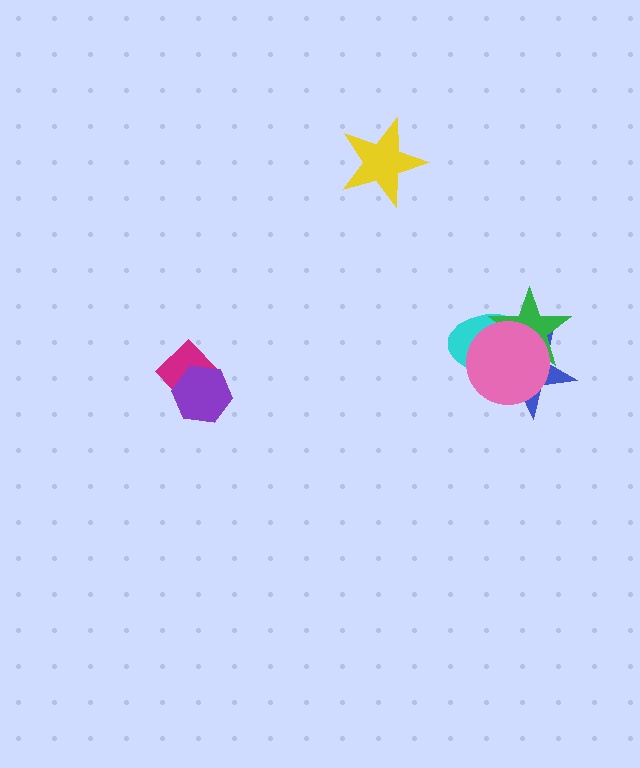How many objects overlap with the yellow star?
0 objects overlap with the yellow star.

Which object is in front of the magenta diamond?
The purple hexagon is in front of the magenta diamond.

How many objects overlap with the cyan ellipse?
3 objects overlap with the cyan ellipse.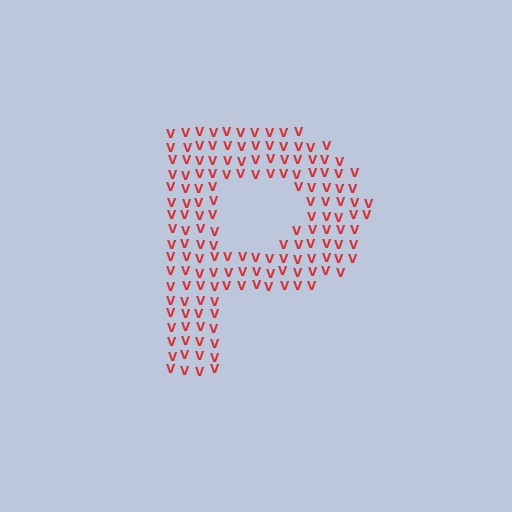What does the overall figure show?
The overall figure shows the letter P.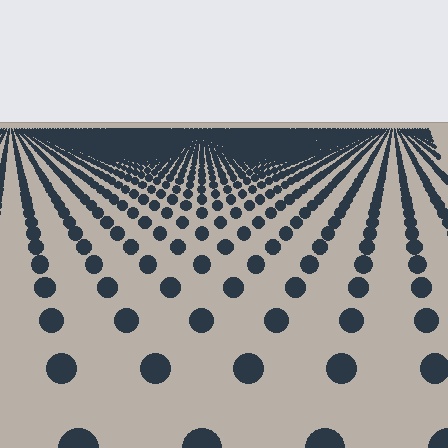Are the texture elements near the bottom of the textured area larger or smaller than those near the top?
Larger. Near the bottom, elements are closer to the viewer and appear at a bigger on-screen size.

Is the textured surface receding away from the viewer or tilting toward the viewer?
The surface is receding away from the viewer. Texture elements get smaller and denser toward the top.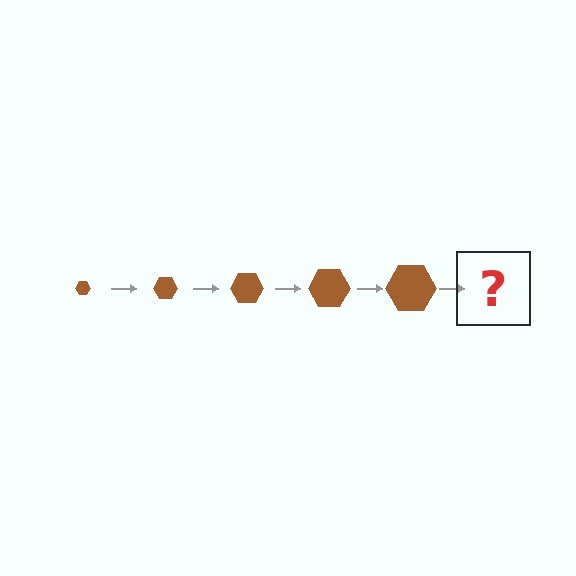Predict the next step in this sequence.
The next step is a brown hexagon, larger than the previous one.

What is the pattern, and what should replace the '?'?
The pattern is that the hexagon gets progressively larger each step. The '?' should be a brown hexagon, larger than the previous one.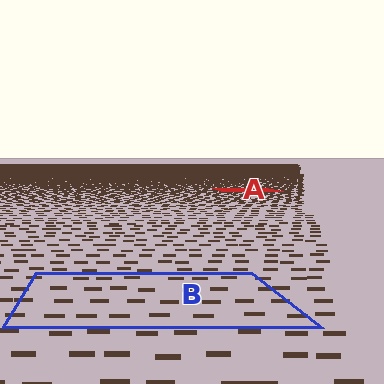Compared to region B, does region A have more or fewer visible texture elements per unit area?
Region A has more texture elements per unit area — they are packed more densely because it is farther away.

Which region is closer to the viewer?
Region B is closer. The texture elements there are larger and more spread out.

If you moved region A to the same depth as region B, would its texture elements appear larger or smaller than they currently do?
They would appear larger. At a closer depth, the same texture elements are projected at a bigger on-screen size.